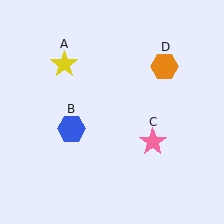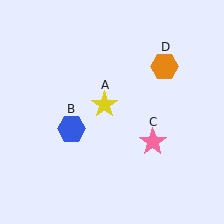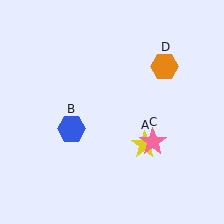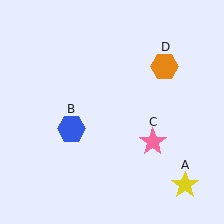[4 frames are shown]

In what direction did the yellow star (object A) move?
The yellow star (object A) moved down and to the right.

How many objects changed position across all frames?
1 object changed position: yellow star (object A).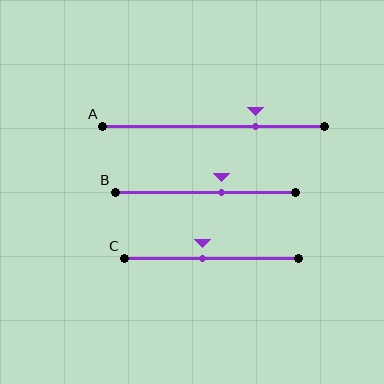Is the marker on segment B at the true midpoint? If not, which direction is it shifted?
No, the marker on segment B is shifted to the right by about 9% of the segment length.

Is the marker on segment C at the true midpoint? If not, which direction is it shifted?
No, the marker on segment C is shifted to the left by about 5% of the segment length.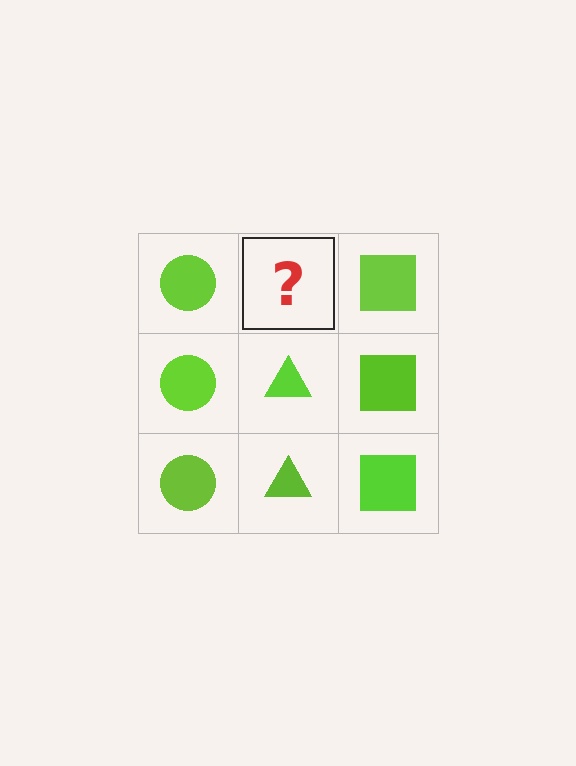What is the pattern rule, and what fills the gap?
The rule is that each column has a consistent shape. The gap should be filled with a lime triangle.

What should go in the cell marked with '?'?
The missing cell should contain a lime triangle.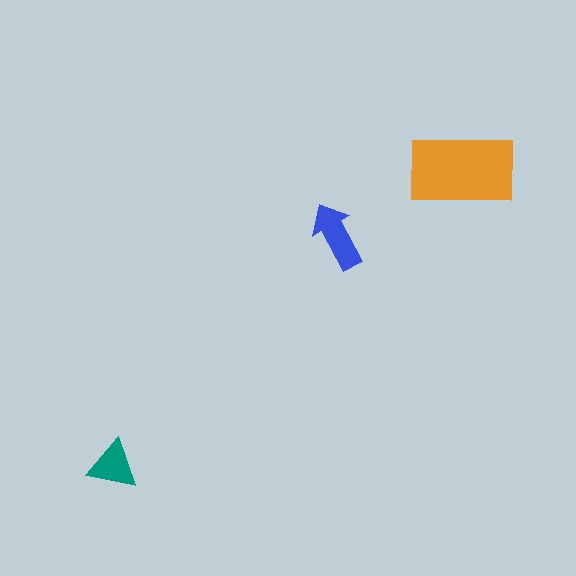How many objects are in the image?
There are 3 objects in the image.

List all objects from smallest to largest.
The teal triangle, the blue arrow, the orange rectangle.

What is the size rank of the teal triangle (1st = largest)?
3rd.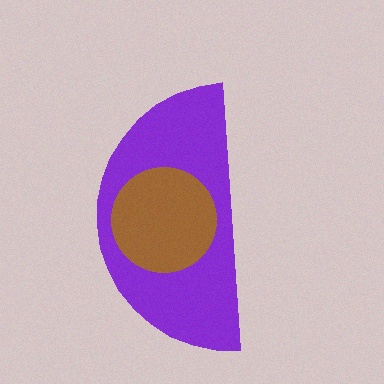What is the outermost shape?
The purple semicircle.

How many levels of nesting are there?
2.